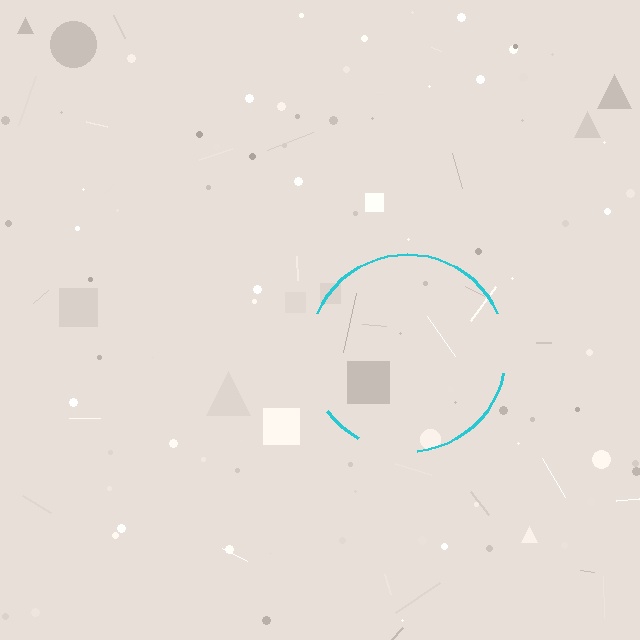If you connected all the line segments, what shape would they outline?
They would outline a circle.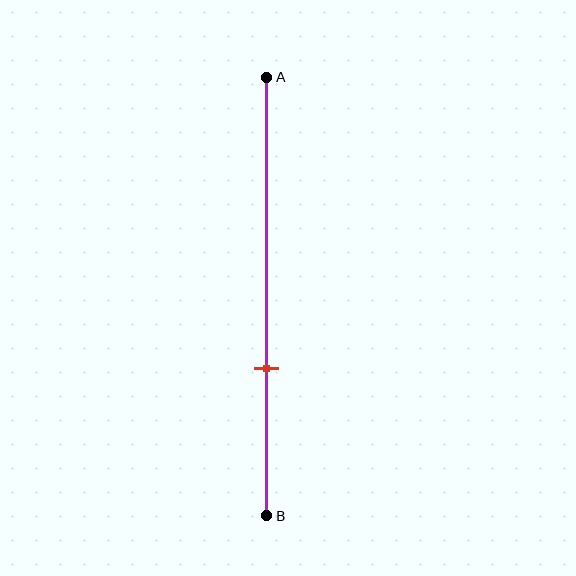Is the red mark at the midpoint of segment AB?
No, the mark is at about 65% from A, not at the 50% midpoint.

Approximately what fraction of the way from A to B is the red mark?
The red mark is approximately 65% of the way from A to B.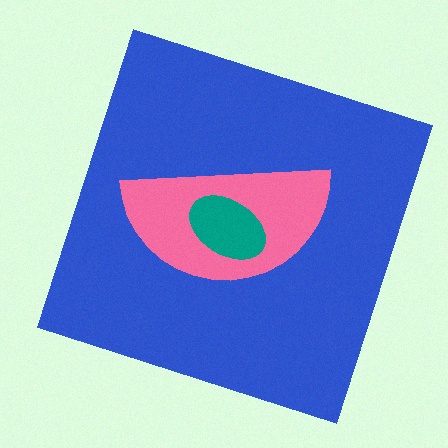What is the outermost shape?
The blue square.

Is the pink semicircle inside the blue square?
Yes.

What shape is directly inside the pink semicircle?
The teal ellipse.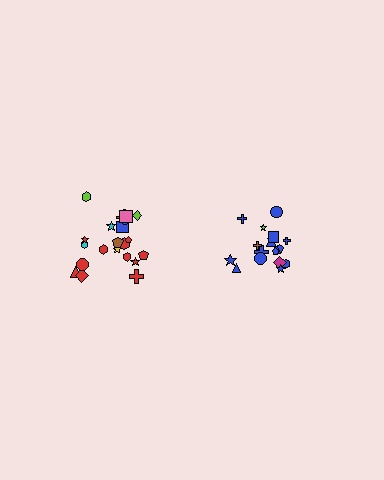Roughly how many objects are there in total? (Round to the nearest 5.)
Roughly 40 objects in total.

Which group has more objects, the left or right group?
The left group.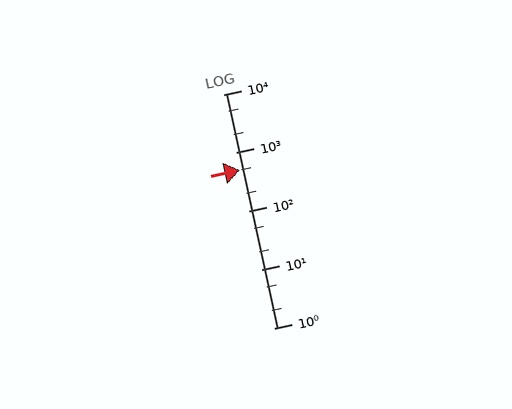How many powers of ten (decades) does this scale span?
The scale spans 4 decades, from 1 to 10000.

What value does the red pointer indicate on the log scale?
The pointer indicates approximately 500.